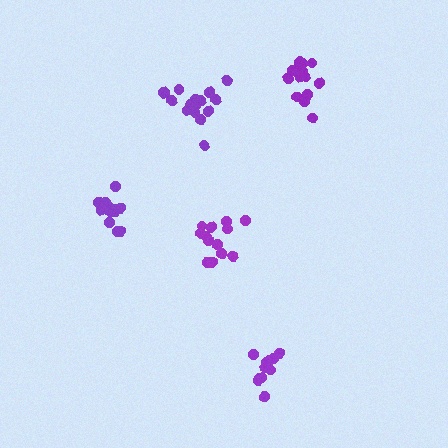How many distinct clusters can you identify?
There are 5 distinct clusters.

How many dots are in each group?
Group 1: 13 dots, Group 2: 14 dots, Group 3: 11 dots, Group 4: 12 dots, Group 5: 16 dots (66 total).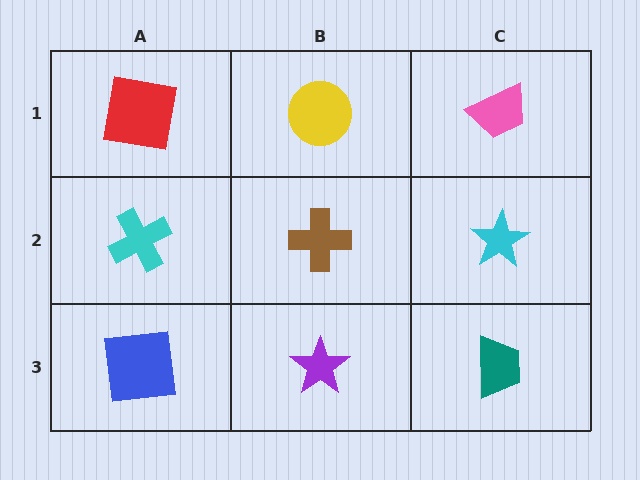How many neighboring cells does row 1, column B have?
3.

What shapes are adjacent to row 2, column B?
A yellow circle (row 1, column B), a purple star (row 3, column B), a cyan cross (row 2, column A), a cyan star (row 2, column C).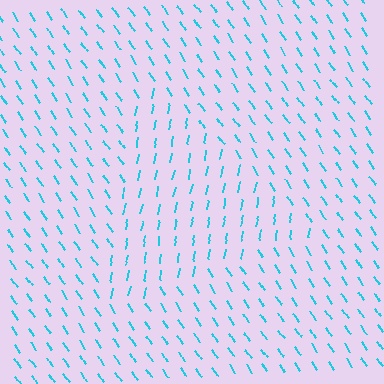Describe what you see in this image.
The image is filled with small cyan line segments. A triangle region in the image has lines oriented differently from the surrounding lines, creating a visible texture boundary.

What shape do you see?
I see a triangle.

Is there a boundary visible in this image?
Yes, there is a texture boundary formed by a change in line orientation.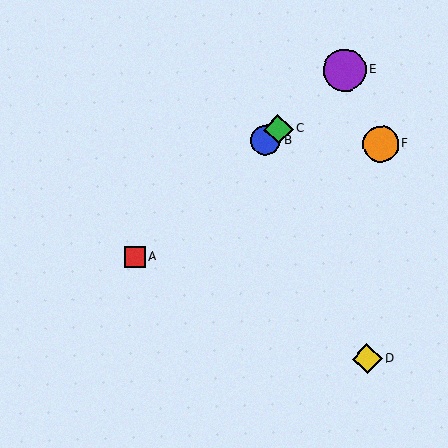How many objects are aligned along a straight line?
4 objects (A, B, C, E) are aligned along a straight line.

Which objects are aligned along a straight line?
Objects A, B, C, E are aligned along a straight line.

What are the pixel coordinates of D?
Object D is at (367, 359).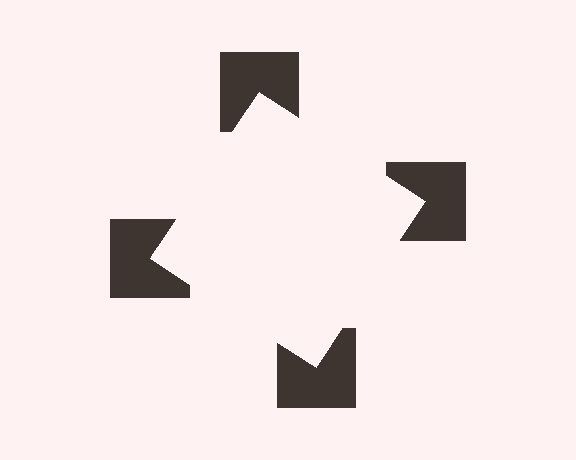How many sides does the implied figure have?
4 sides.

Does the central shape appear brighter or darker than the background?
It typically appears slightly brighter than the background, even though no actual brightness change is drawn.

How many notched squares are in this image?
There are 4 — one at each vertex of the illusory square.